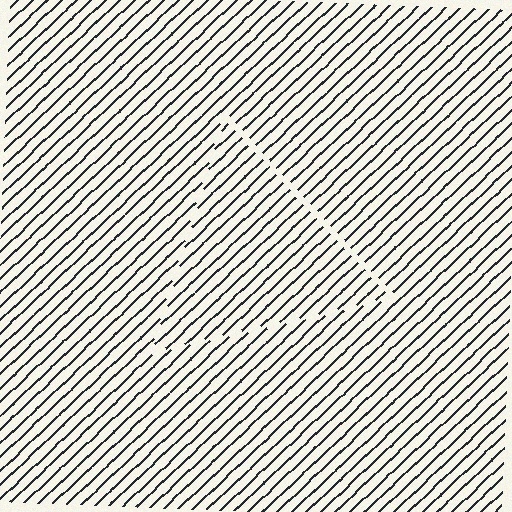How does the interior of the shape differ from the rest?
The interior of the shape contains the same grating, shifted by half a period — the contour is defined by the phase discontinuity where line-ends from the inner and outer gratings abut.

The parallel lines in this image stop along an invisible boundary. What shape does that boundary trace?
An illusory triangle. The interior of the shape contains the same grating, shifted by half a period — the contour is defined by the phase discontinuity where line-ends from the inner and outer gratings abut.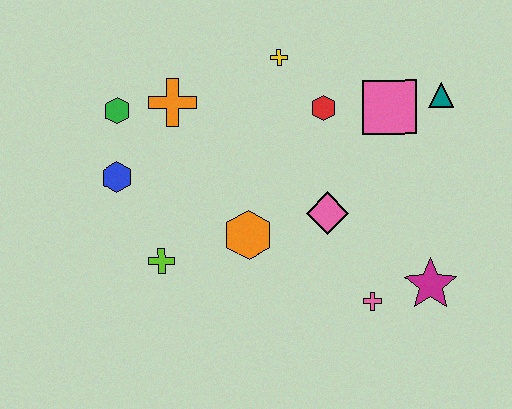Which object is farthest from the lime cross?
The teal triangle is farthest from the lime cross.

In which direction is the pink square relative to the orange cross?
The pink square is to the right of the orange cross.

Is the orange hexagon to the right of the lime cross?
Yes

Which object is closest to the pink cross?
The magenta star is closest to the pink cross.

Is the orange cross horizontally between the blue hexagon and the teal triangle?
Yes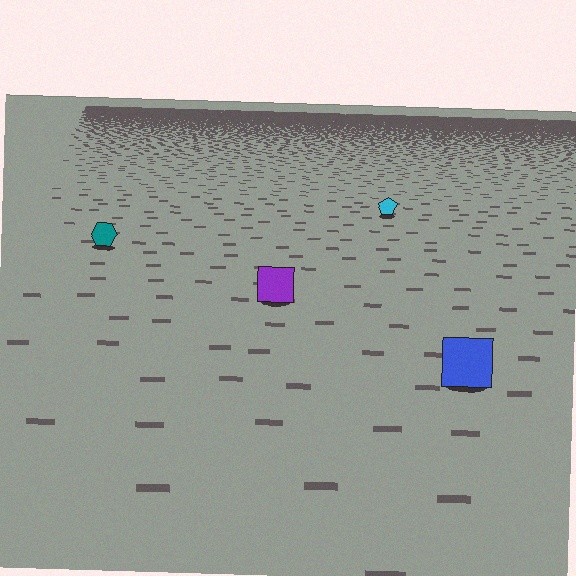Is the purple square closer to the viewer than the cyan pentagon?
Yes. The purple square is closer — you can tell from the texture gradient: the ground texture is coarser near it.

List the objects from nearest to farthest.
From nearest to farthest: the blue square, the purple square, the teal hexagon, the cyan pentagon.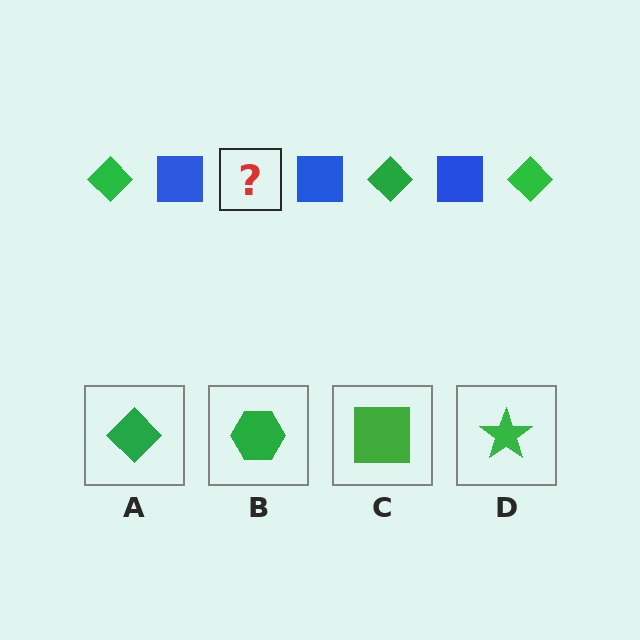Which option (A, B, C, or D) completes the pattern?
A.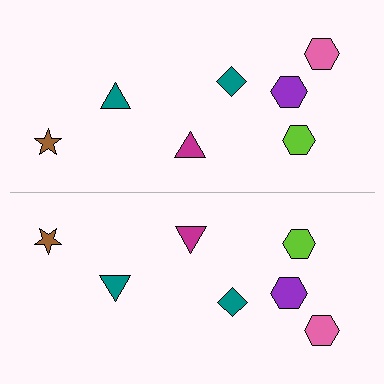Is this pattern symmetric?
Yes, this pattern has bilateral (reflection) symmetry.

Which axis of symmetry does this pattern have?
The pattern has a horizontal axis of symmetry running through the center of the image.